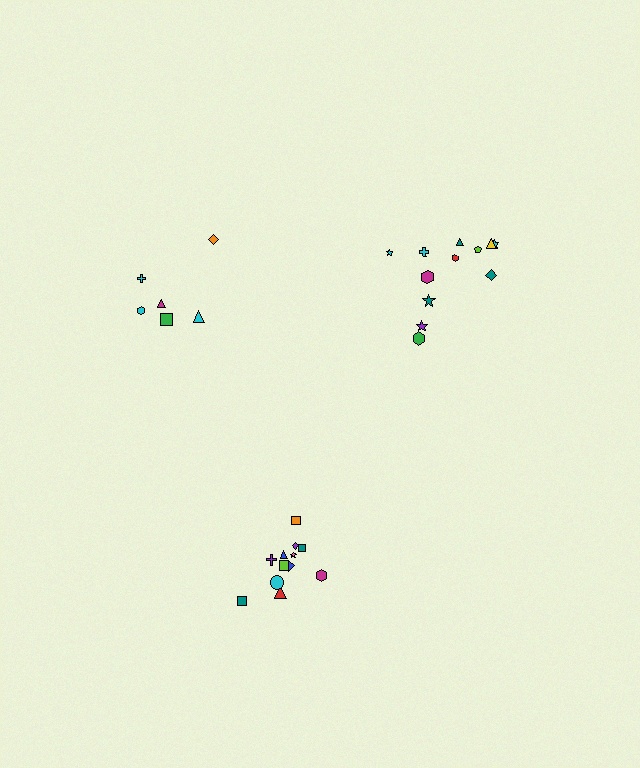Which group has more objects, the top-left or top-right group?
The top-right group.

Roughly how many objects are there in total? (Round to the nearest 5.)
Roughly 30 objects in total.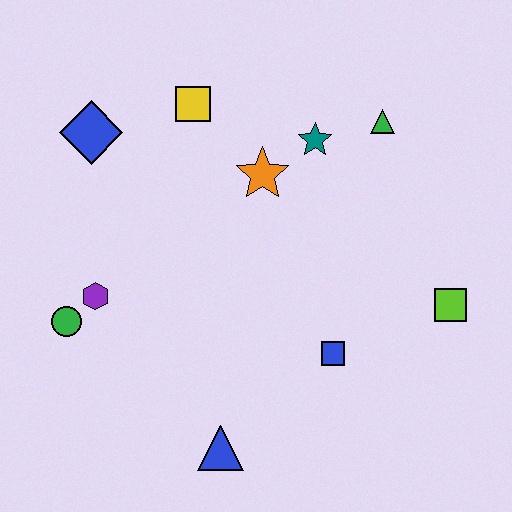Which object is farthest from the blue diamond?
The lime square is farthest from the blue diamond.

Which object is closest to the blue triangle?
The blue square is closest to the blue triangle.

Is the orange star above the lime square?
Yes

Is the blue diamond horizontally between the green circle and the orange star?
Yes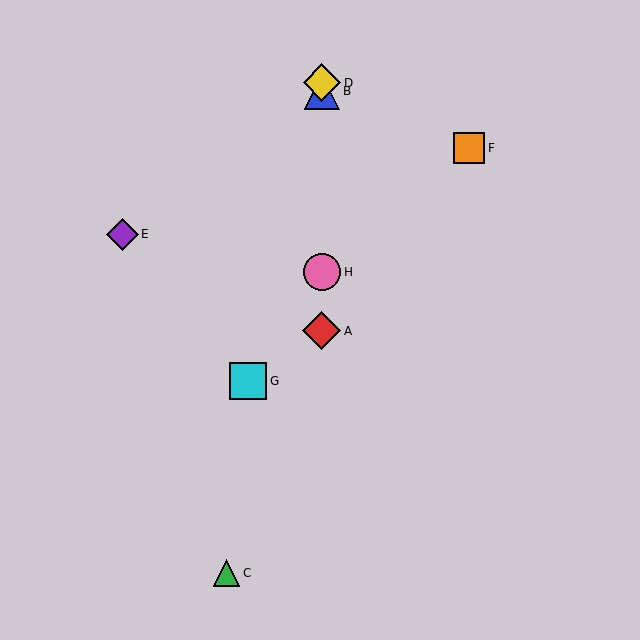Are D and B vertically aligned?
Yes, both are at x≈322.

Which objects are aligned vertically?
Objects A, B, D, H are aligned vertically.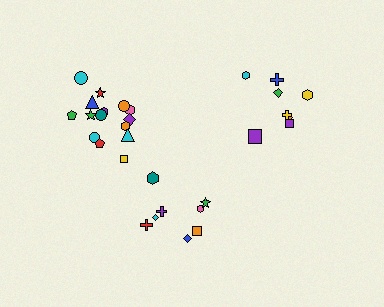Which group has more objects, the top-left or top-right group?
The top-left group.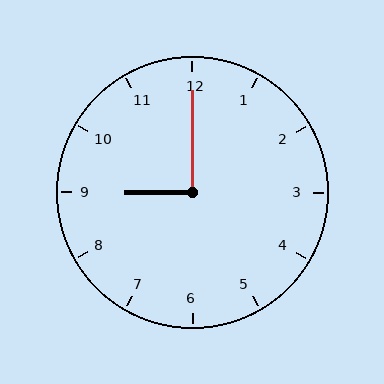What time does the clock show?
9:00.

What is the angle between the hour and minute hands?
Approximately 90 degrees.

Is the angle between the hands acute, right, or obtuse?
It is right.